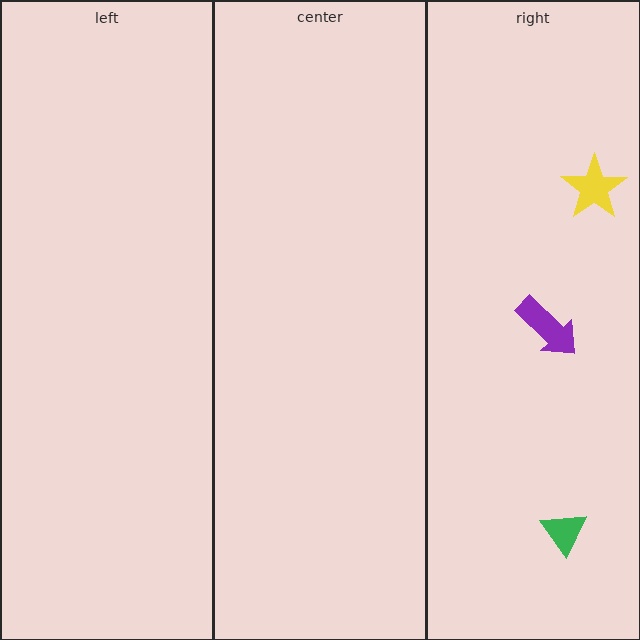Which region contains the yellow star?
The right region.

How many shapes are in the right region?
3.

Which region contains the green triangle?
The right region.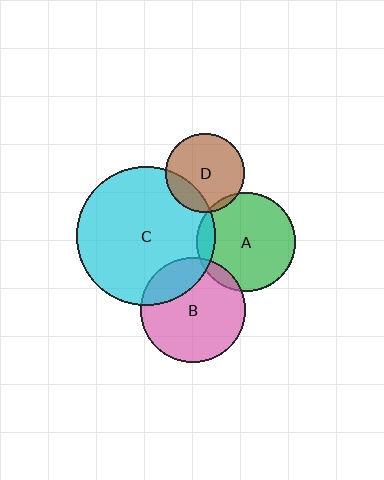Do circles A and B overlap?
Yes.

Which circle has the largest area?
Circle C (cyan).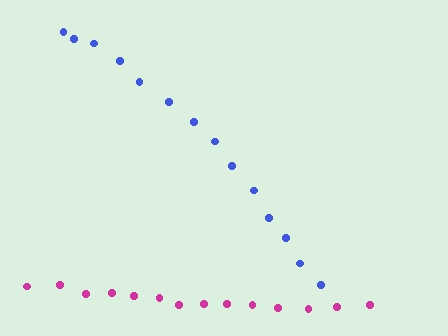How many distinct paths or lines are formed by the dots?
There are 2 distinct paths.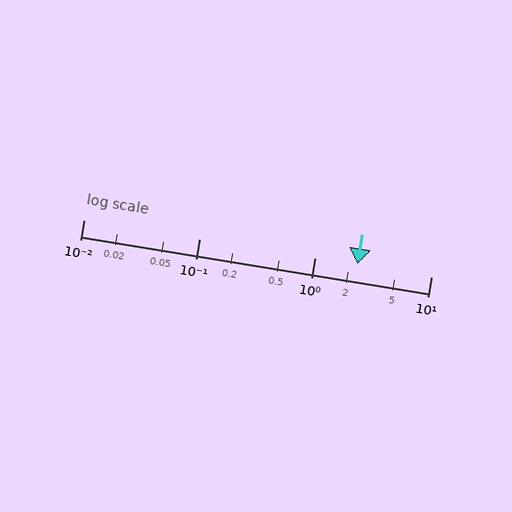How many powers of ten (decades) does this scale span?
The scale spans 3 decades, from 0.01 to 10.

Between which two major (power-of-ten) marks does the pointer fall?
The pointer is between 1 and 10.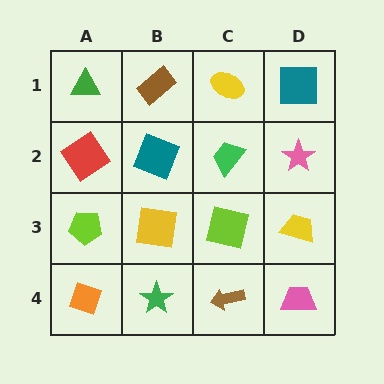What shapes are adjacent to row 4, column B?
A yellow square (row 3, column B), an orange diamond (row 4, column A), a brown arrow (row 4, column C).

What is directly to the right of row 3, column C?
A yellow trapezoid.